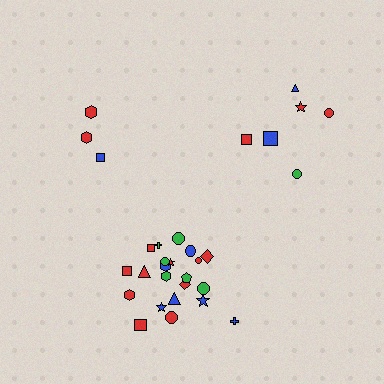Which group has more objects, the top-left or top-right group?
The top-right group.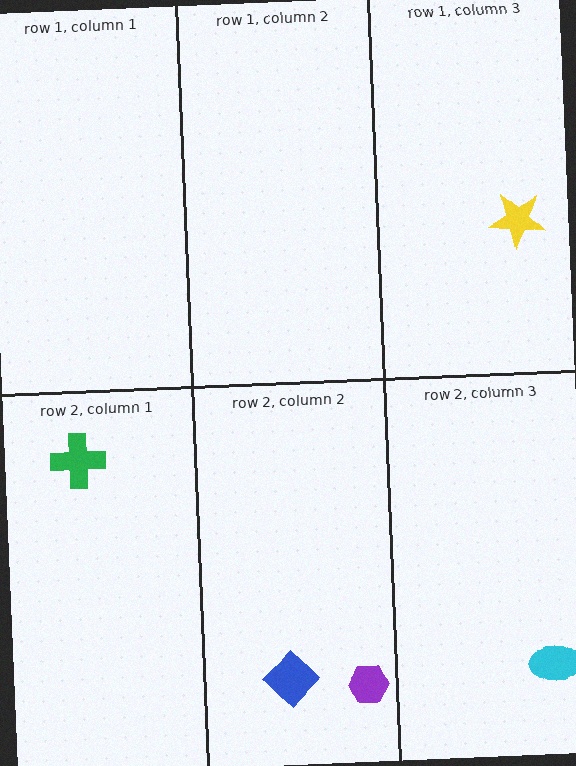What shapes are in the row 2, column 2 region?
The blue diamond, the purple hexagon.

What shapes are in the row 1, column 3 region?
The yellow star.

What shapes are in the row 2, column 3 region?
The cyan ellipse.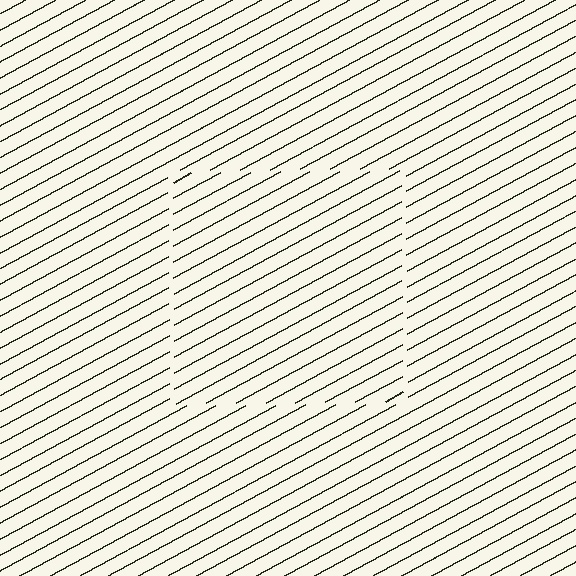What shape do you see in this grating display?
An illusory square. The interior of the shape contains the same grating, shifted by half a period — the contour is defined by the phase discontinuity where line-ends from the inner and outer gratings abut.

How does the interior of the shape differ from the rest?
The interior of the shape contains the same grating, shifted by half a period — the contour is defined by the phase discontinuity where line-ends from the inner and outer gratings abut.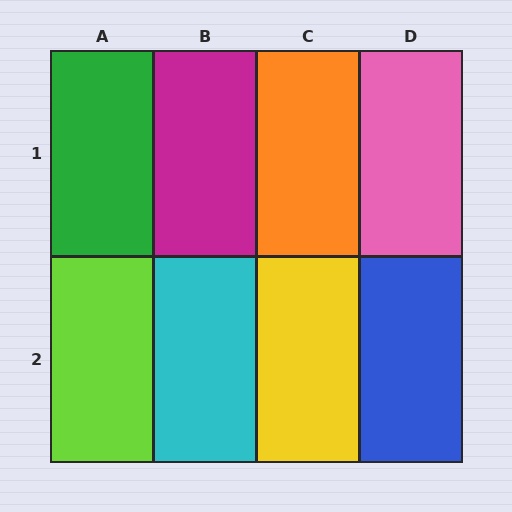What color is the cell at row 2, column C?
Yellow.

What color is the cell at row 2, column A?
Lime.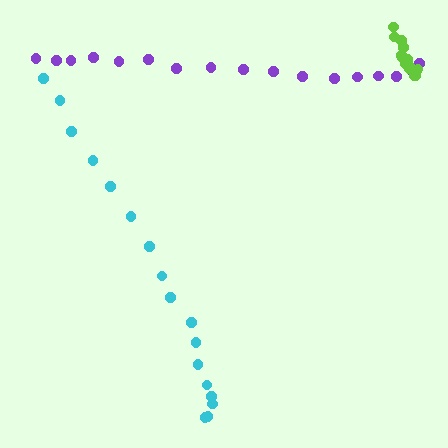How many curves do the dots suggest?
There are 3 distinct paths.